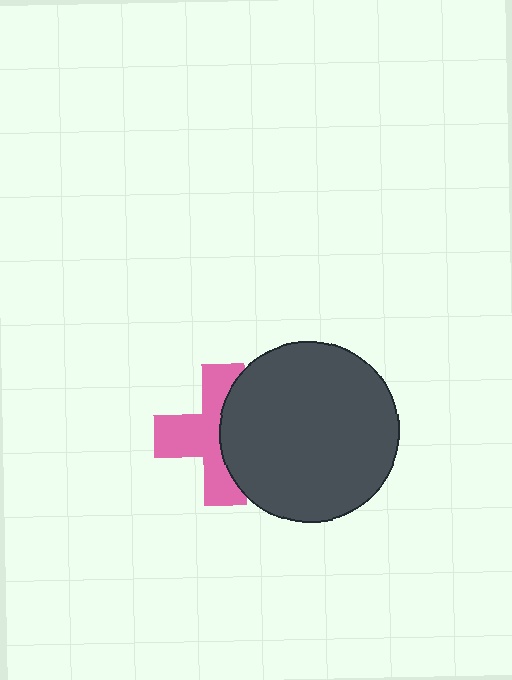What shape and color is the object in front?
The object in front is a dark gray circle.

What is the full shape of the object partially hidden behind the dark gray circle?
The partially hidden object is a pink cross.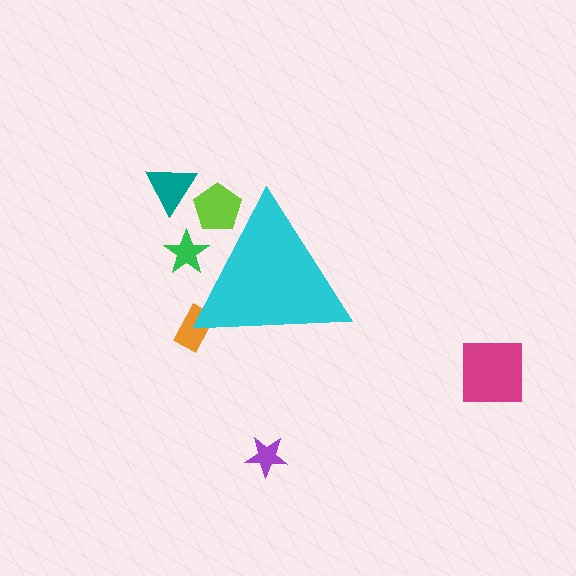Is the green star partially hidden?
Yes, the green star is partially hidden behind the cyan triangle.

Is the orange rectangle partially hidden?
Yes, the orange rectangle is partially hidden behind the cyan triangle.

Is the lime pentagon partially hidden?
Yes, the lime pentagon is partially hidden behind the cyan triangle.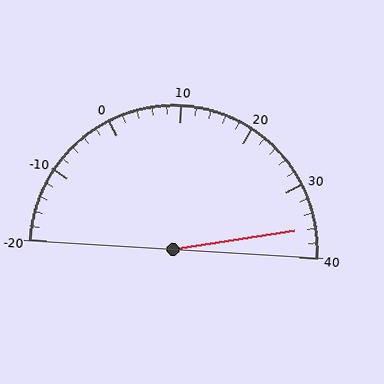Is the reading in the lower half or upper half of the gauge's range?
The reading is in the upper half of the range (-20 to 40).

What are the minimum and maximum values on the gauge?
The gauge ranges from -20 to 40.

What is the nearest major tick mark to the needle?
The nearest major tick mark is 40.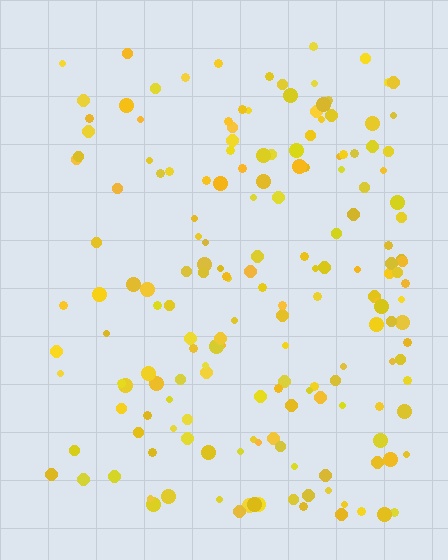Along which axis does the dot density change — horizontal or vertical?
Horizontal.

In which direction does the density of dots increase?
From left to right, with the right side densest.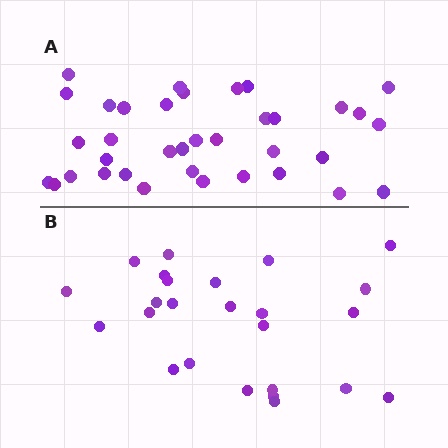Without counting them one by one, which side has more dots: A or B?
Region A (the top region) has more dots.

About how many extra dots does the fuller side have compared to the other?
Region A has roughly 12 or so more dots than region B.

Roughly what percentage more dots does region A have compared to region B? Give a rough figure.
About 45% more.